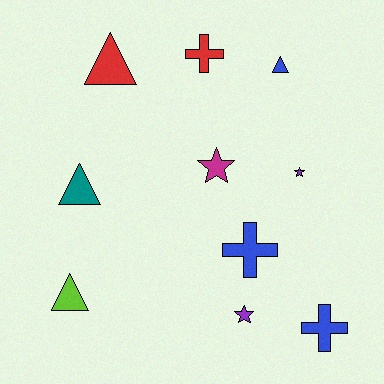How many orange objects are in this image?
There are no orange objects.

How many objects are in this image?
There are 10 objects.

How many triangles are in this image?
There are 4 triangles.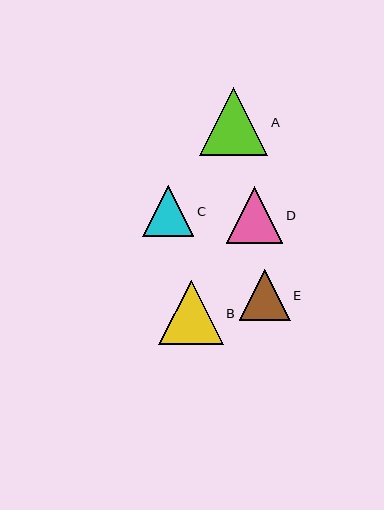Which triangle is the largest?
Triangle A is the largest with a size of approximately 69 pixels.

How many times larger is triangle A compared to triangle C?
Triangle A is approximately 1.3 times the size of triangle C.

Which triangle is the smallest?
Triangle E is the smallest with a size of approximately 51 pixels.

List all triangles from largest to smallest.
From largest to smallest: A, B, D, C, E.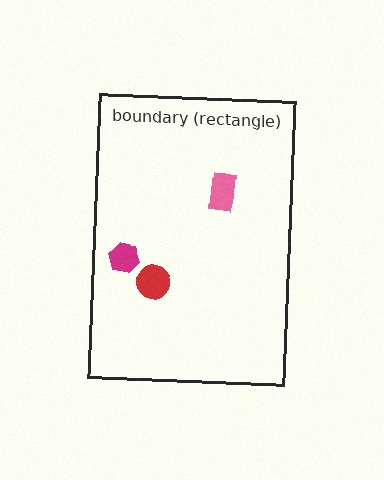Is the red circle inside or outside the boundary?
Inside.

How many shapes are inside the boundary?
3 inside, 0 outside.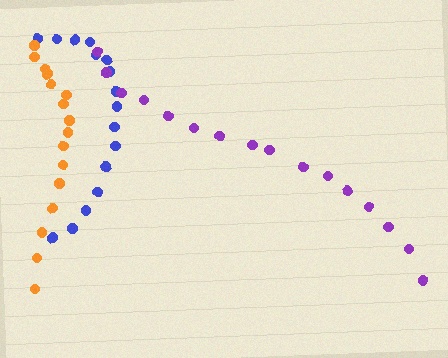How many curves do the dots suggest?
There are 3 distinct paths.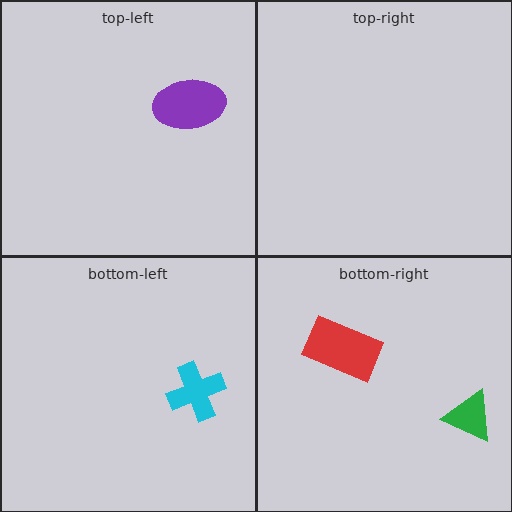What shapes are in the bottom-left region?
The cyan cross.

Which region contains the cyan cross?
The bottom-left region.